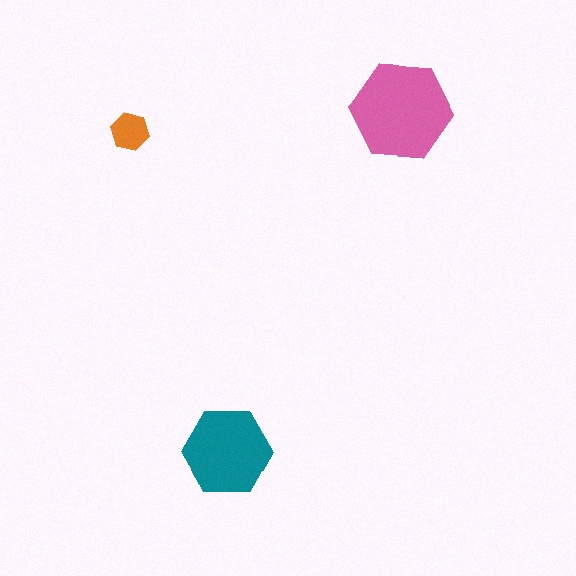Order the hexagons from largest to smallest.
the pink one, the teal one, the orange one.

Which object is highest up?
The pink hexagon is topmost.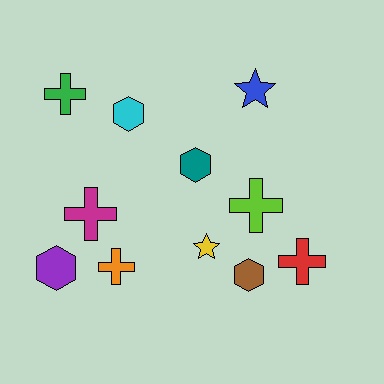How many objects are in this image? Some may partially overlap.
There are 11 objects.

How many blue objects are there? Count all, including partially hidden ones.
There is 1 blue object.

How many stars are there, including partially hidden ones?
There are 2 stars.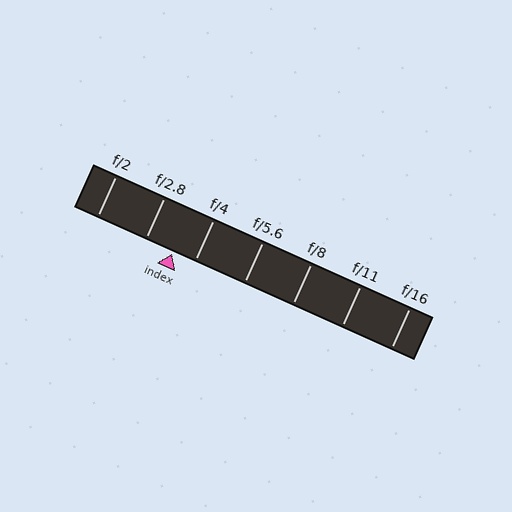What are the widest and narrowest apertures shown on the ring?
The widest aperture shown is f/2 and the narrowest is f/16.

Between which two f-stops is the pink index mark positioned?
The index mark is between f/2.8 and f/4.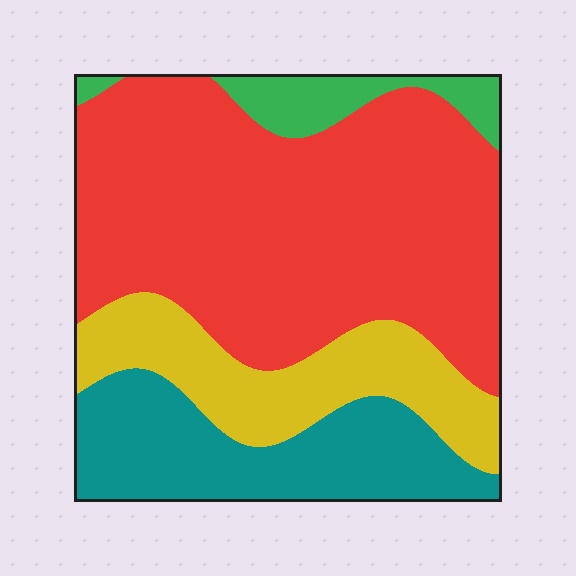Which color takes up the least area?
Green, at roughly 5%.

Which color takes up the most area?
Red, at roughly 55%.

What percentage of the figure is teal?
Teal covers around 20% of the figure.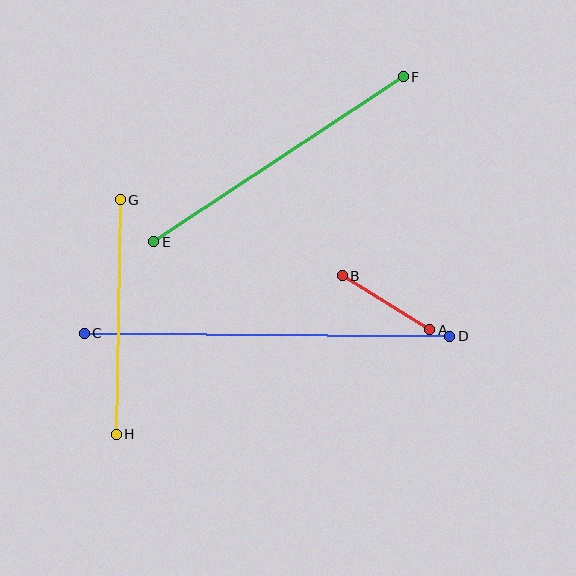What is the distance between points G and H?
The distance is approximately 235 pixels.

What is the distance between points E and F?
The distance is approximately 299 pixels.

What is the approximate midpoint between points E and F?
The midpoint is at approximately (279, 159) pixels.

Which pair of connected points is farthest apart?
Points C and D are farthest apart.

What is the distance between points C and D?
The distance is approximately 366 pixels.